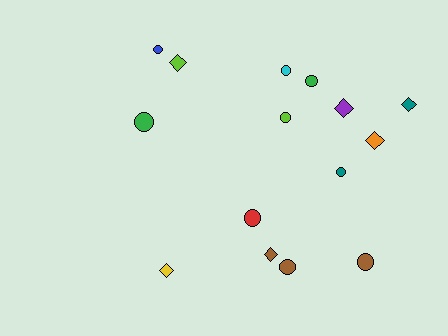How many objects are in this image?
There are 15 objects.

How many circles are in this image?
There are 9 circles.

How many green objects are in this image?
There are 2 green objects.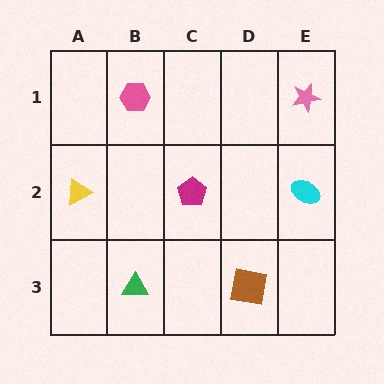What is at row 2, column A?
A yellow triangle.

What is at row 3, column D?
A brown square.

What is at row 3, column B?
A green triangle.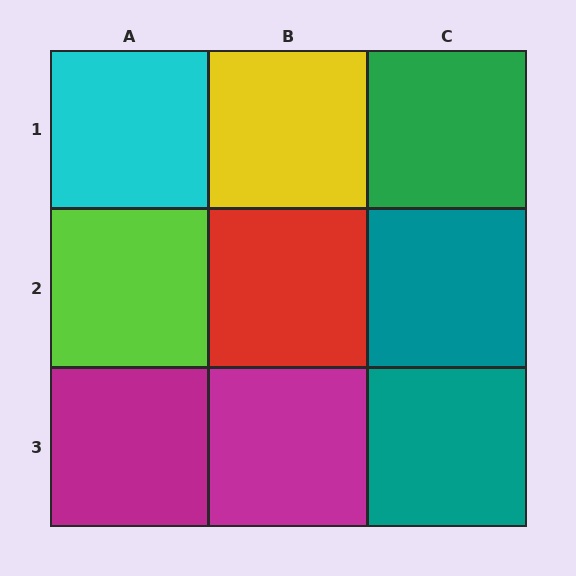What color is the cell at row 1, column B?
Yellow.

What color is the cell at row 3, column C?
Teal.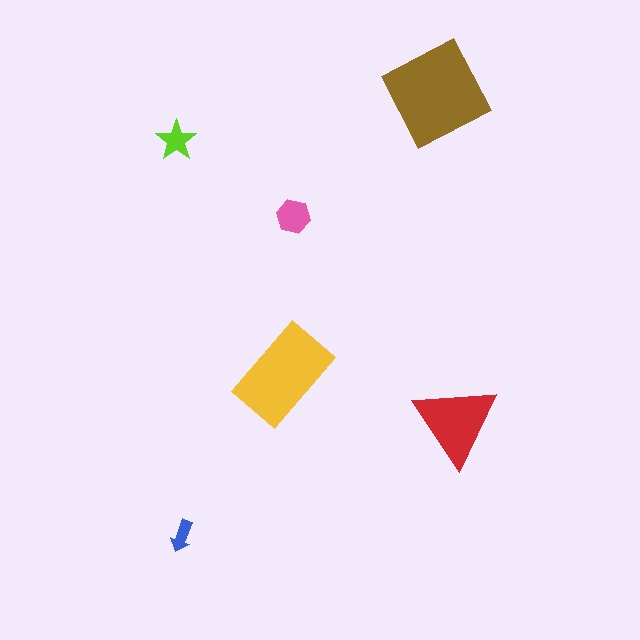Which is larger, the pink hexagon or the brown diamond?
The brown diamond.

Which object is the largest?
The brown diamond.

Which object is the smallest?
The blue arrow.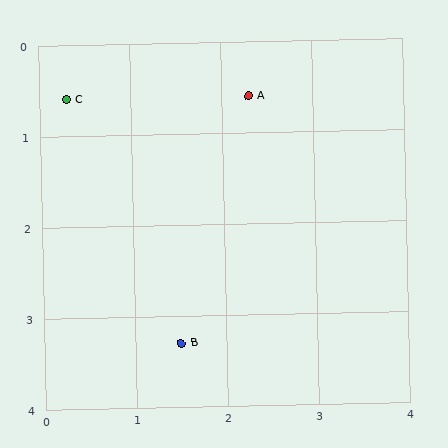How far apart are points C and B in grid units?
Points C and B are about 3.0 grid units apart.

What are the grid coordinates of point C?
Point C is at approximately (0.3, 0.6).